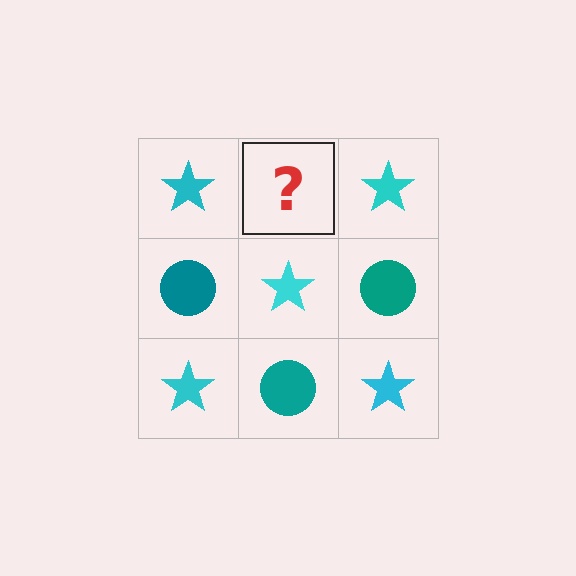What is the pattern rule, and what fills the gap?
The rule is that it alternates cyan star and teal circle in a checkerboard pattern. The gap should be filled with a teal circle.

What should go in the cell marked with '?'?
The missing cell should contain a teal circle.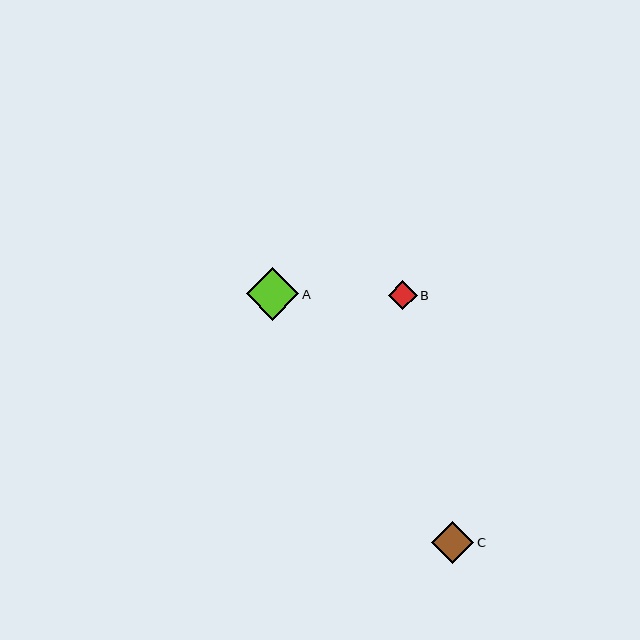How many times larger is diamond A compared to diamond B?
Diamond A is approximately 1.8 times the size of diamond B.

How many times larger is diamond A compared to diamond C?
Diamond A is approximately 1.2 times the size of diamond C.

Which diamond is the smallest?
Diamond B is the smallest with a size of approximately 29 pixels.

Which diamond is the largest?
Diamond A is the largest with a size of approximately 53 pixels.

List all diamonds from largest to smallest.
From largest to smallest: A, C, B.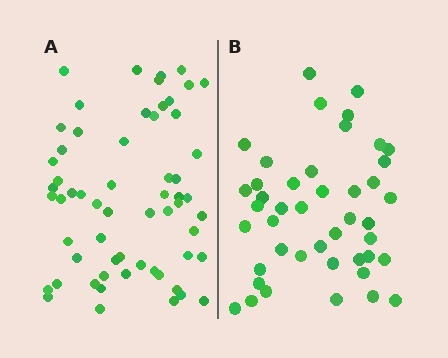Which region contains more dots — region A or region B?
Region A (the left region) has more dots.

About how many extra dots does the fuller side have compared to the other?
Region A has approximately 15 more dots than region B.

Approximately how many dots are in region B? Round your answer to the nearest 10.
About 40 dots. (The exact count is 44, which rounds to 40.)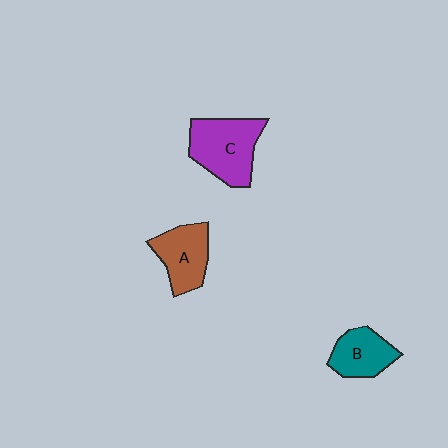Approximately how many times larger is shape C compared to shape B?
Approximately 1.5 times.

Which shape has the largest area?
Shape C (purple).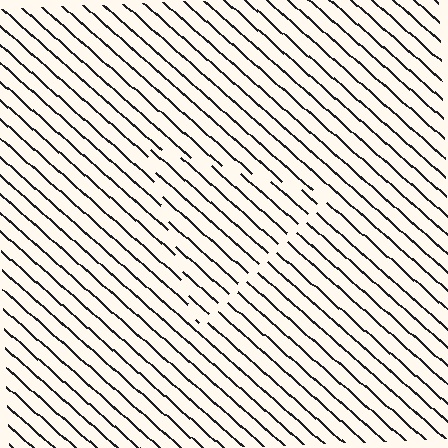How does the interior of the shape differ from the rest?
The interior of the shape contains the same grating, shifted by half a period — the contour is defined by the phase discontinuity where line-ends from the inner and outer gratings abut.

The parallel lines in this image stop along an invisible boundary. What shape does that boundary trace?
An illusory triangle. The interior of the shape contains the same grating, shifted by half a period — the contour is defined by the phase discontinuity where line-ends from the inner and outer gratings abut.